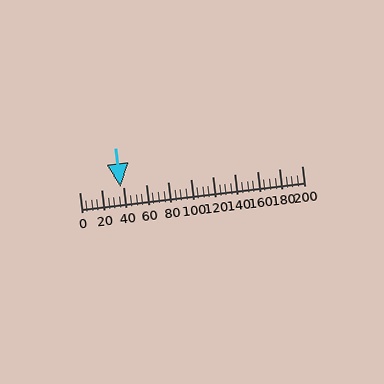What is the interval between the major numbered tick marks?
The major tick marks are spaced 20 units apart.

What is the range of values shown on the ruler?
The ruler shows values from 0 to 200.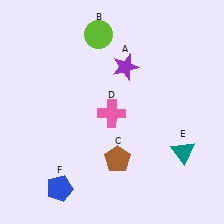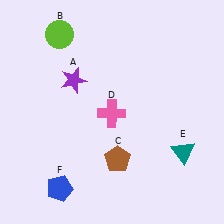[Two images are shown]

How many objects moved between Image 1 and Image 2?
2 objects moved between the two images.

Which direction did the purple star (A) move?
The purple star (A) moved left.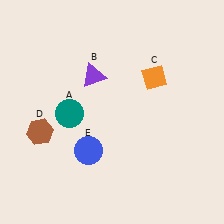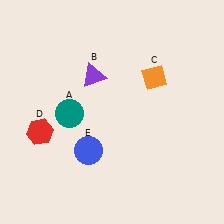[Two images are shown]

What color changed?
The hexagon (D) changed from brown in Image 1 to red in Image 2.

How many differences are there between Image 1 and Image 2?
There is 1 difference between the two images.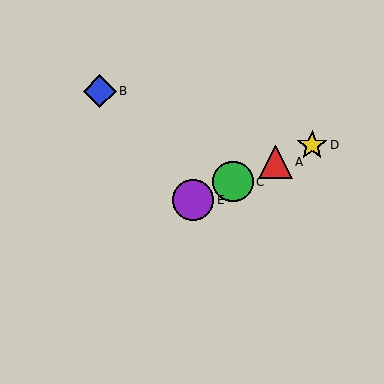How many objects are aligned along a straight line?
4 objects (A, C, D, E) are aligned along a straight line.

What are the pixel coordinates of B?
Object B is at (100, 91).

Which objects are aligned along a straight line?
Objects A, C, D, E are aligned along a straight line.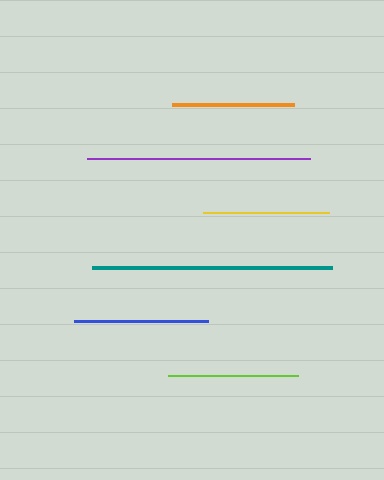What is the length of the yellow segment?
The yellow segment is approximately 125 pixels long.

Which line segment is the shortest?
The orange line is the shortest at approximately 122 pixels.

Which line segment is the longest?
The teal line is the longest at approximately 240 pixels.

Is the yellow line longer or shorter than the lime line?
The lime line is longer than the yellow line.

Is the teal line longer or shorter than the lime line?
The teal line is longer than the lime line.